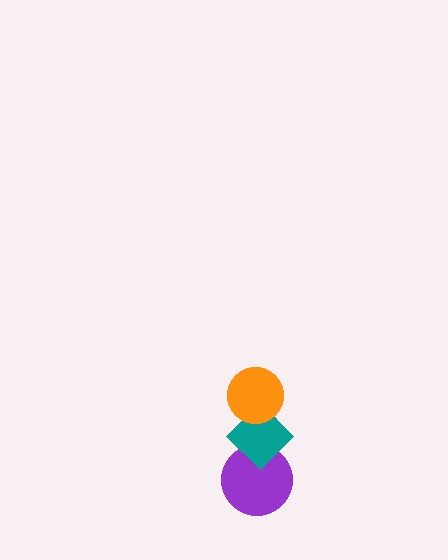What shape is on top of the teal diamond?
The orange circle is on top of the teal diamond.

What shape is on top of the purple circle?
The teal diamond is on top of the purple circle.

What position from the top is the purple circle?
The purple circle is 3rd from the top.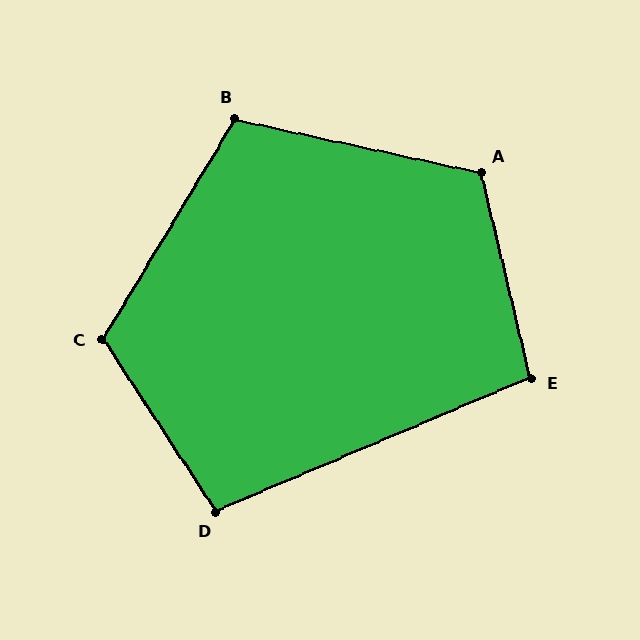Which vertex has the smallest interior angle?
E, at approximately 100 degrees.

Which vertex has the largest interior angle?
C, at approximately 116 degrees.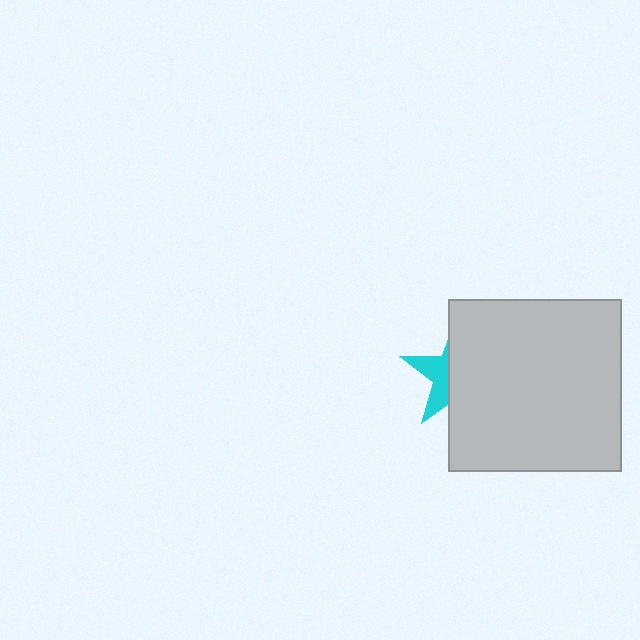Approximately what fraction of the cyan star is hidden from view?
Roughly 65% of the cyan star is hidden behind the light gray square.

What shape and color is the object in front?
The object in front is a light gray square.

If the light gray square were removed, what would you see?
You would see the complete cyan star.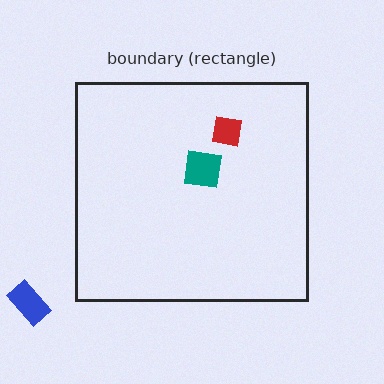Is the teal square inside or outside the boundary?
Inside.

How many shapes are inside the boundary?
2 inside, 1 outside.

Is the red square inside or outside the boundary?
Inside.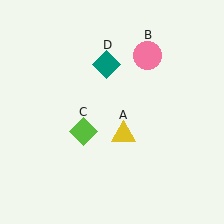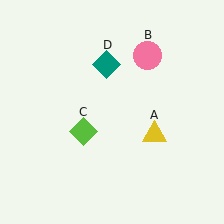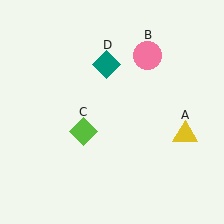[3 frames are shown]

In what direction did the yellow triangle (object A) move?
The yellow triangle (object A) moved right.